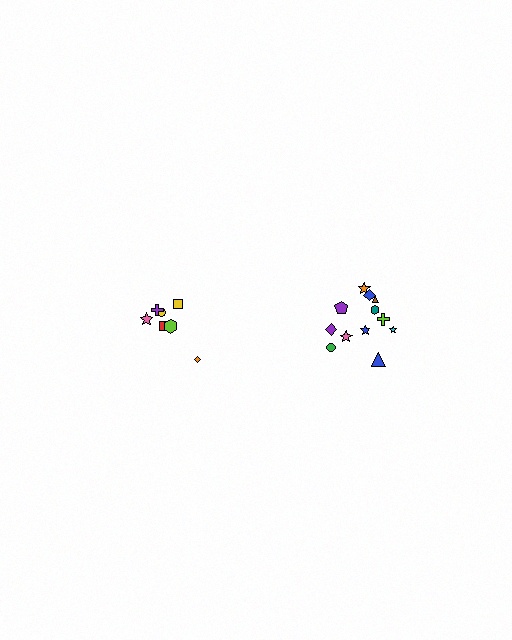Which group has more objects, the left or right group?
The right group.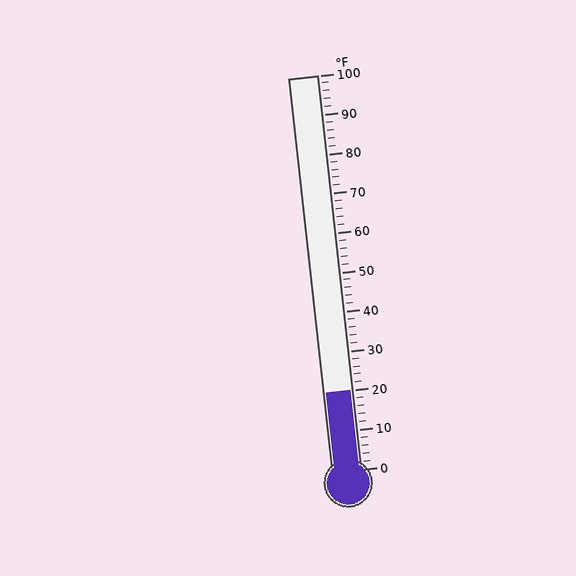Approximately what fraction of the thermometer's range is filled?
The thermometer is filled to approximately 20% of its range.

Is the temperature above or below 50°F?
The temperature is below 50°F.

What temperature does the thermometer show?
The thermometer shows approximately 20°F.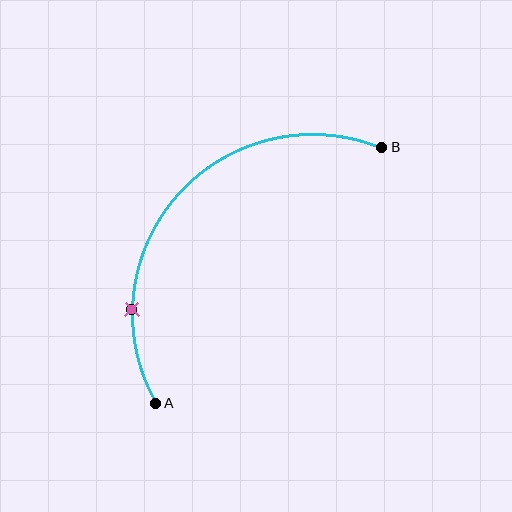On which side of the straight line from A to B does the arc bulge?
The arc bulges above and to the left of the straight line connecting A and B.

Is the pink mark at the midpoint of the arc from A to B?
No. The pink mark lies on the arc but is closer to endpoint A. The arc midpoint would be at the point on the curve equidistant along the arc from both A and B.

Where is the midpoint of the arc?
The arc midpoint is the point on the curve farthest from the straight line joining A and B. It sits above and to the left of that line.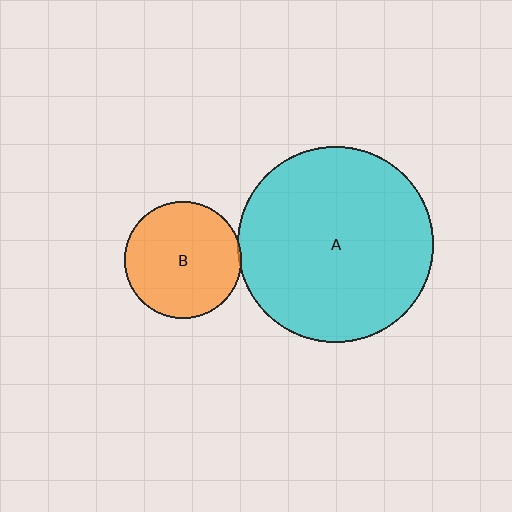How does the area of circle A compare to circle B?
Approximately 2.8 times.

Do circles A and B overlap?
Yes.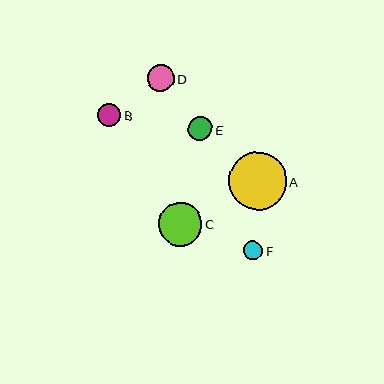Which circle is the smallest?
Circle F is the smallest with a size of approximately 19 pixels.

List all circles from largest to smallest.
From largest to smallest: A, C, D, E, B, F.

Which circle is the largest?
Circle A is the largest with a size of approximately 58 pixels.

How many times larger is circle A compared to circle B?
Circle A is approximately 2.5 times the size of circle B.